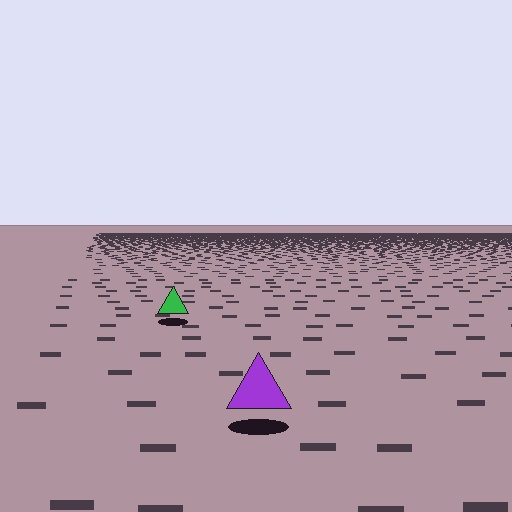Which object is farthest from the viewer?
The green triangle is farthest from the viewer. It appears smaller and the ground texture around it is denser.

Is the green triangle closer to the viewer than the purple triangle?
No. The purple triangle is closer — you can tell from the texture gradient: the ground texture is coarser near it.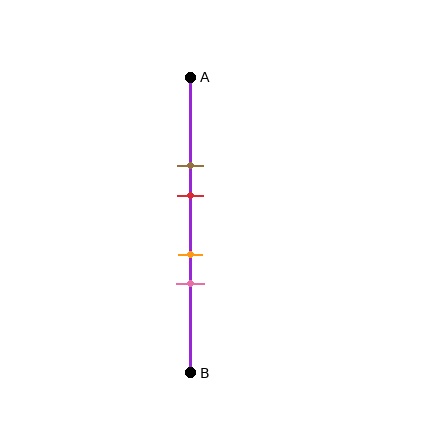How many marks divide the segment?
There are 4 marks dividing the segment.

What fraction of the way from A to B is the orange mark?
The orange mark is approximately 60% (0.6) of the way from A to B.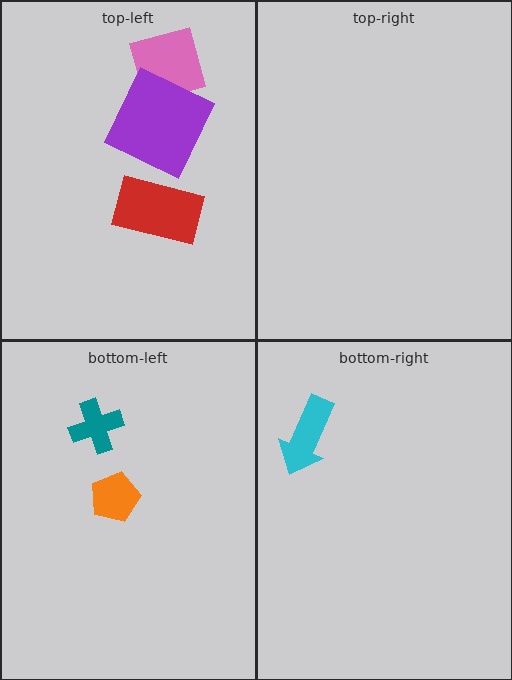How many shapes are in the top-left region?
3.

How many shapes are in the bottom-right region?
1.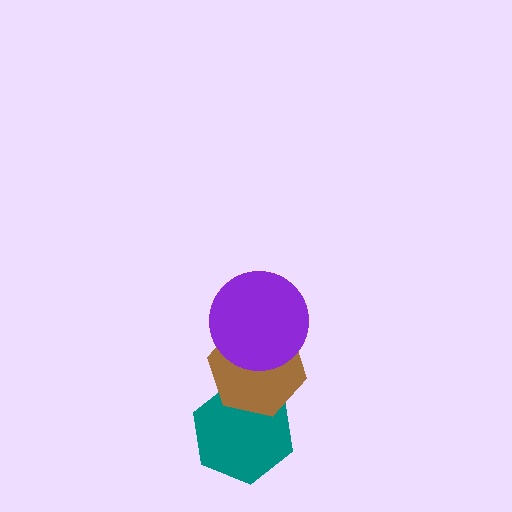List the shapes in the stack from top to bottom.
From top to bottom: the purple circle, the brown hexagon, the teal hexagon.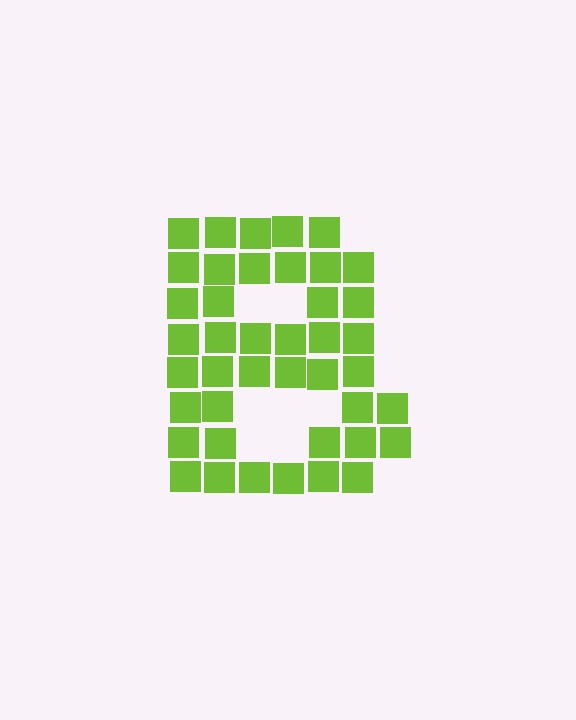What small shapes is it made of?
It is made of small squares.